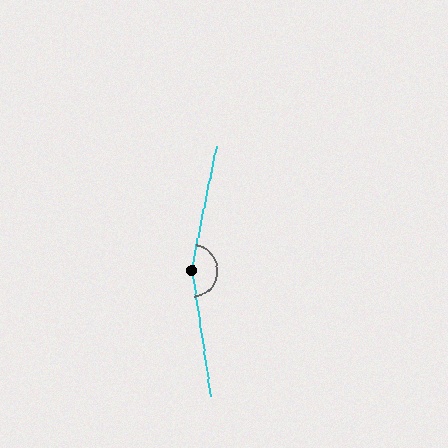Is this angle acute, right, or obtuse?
It is obtuse.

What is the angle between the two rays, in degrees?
Approximately 160 degrees.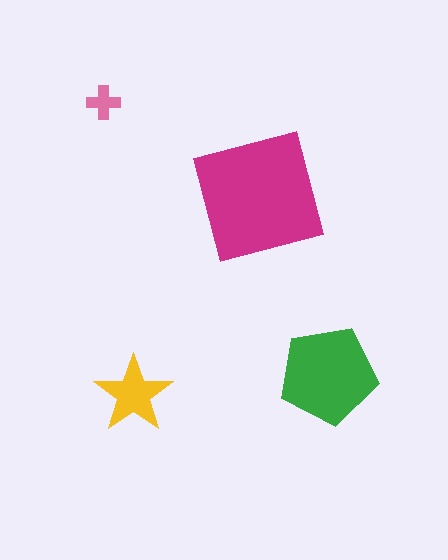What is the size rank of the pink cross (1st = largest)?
4th.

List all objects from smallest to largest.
The pink cross, the yellow star, the green pentagon, the magenta square.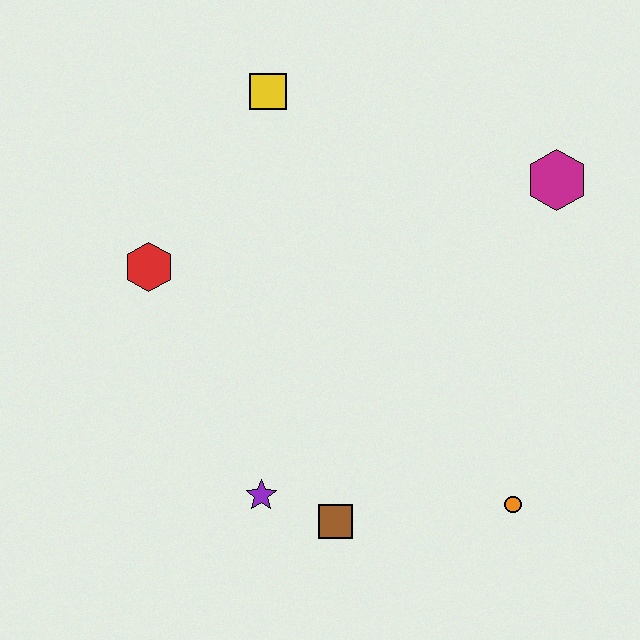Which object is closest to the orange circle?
The brown square is closest to the orange circle.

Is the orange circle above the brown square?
Yes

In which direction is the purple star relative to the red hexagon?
The purple star is below the red hexagon.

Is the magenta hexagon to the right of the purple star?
Yes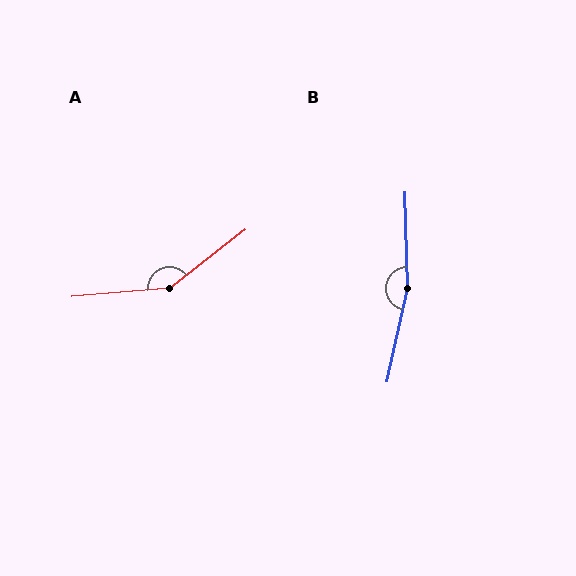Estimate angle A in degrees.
Approximately 147 degrees.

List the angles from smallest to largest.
A (147°), B (166°).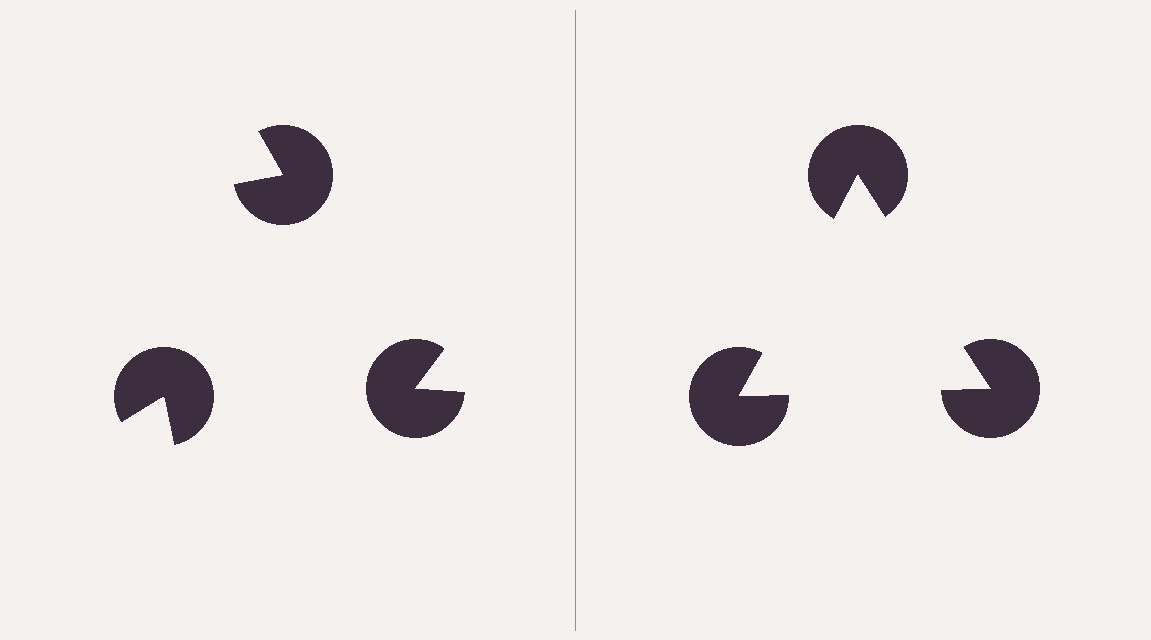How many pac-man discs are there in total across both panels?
6 — 3 on each side.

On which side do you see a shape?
An illusory triangle appears on the right side. On the left side the wedge cuts are rotated, so no coherent shape forms.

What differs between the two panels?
The pac-man discs are positioned identically on both sides; only the wedge orientations differ. On the right they align to a triangle; on the left they are misaligned.